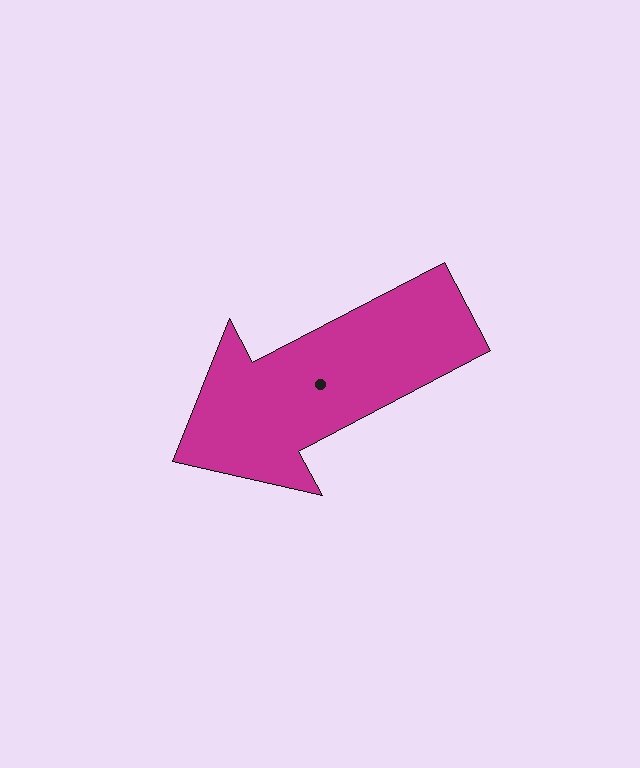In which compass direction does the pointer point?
Southwest.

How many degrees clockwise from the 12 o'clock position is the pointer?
Approximately 242 degrees.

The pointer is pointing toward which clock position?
Roughly 8 o'clock.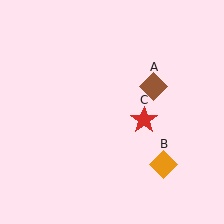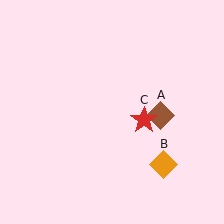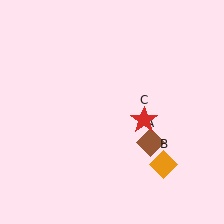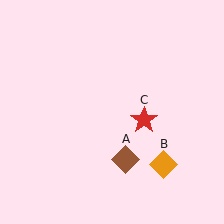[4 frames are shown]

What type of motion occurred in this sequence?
The brown diamond (object A) rotated clockwise around the center of the scene.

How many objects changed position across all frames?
1 object changed position: brown diamond (object A).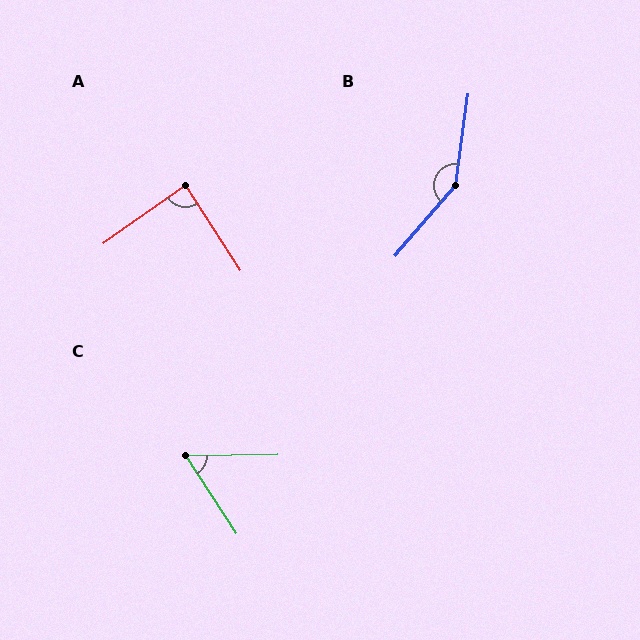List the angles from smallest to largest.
C (58°), A (88°), B (147°).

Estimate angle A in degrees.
Approximately 88 degrees.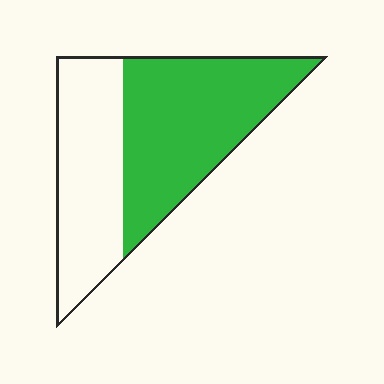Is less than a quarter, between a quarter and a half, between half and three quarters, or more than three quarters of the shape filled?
Between half and three quarters.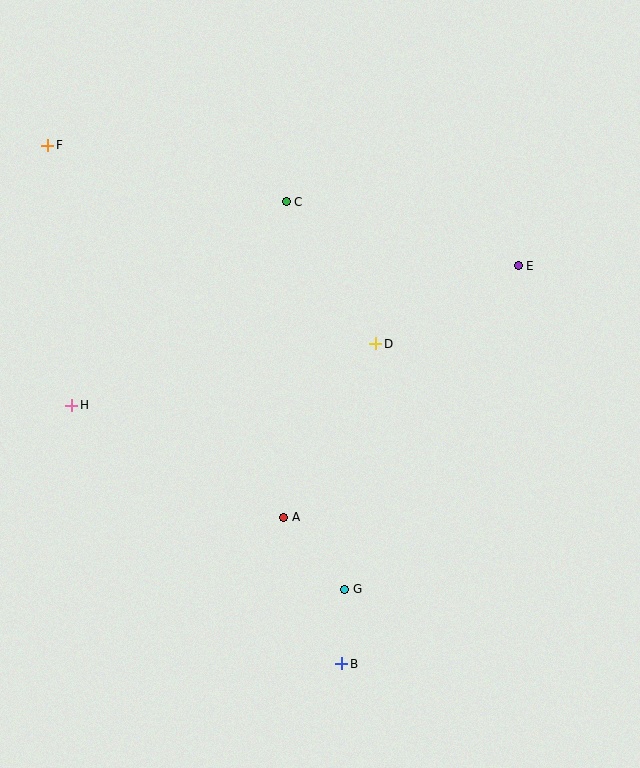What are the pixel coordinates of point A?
Point A is at (284, 517).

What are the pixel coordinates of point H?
Point H is at (72, 405).